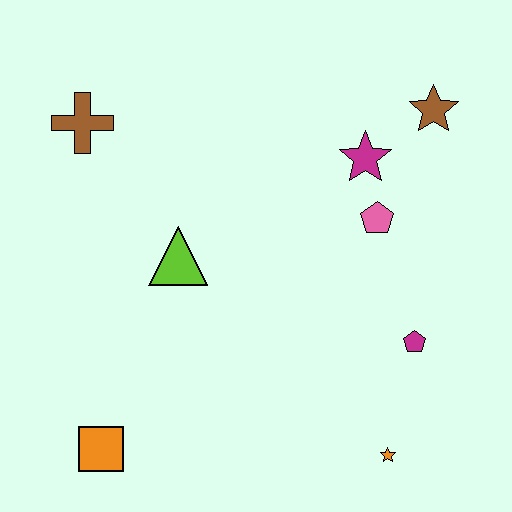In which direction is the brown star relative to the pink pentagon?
The brown star is above the pink pentagon.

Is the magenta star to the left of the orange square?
No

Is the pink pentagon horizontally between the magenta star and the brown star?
Yes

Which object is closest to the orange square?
The lime triangle is closest to the orange square.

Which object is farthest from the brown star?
The orange square is farthest from the brown star.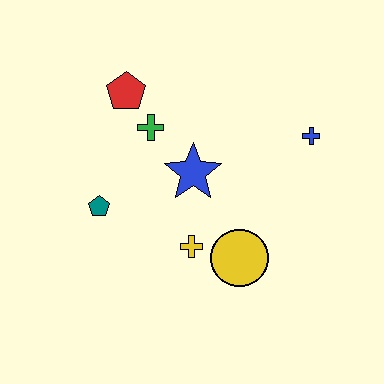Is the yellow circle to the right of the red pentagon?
Yes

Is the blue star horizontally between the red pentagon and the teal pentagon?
No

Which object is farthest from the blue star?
The blue cross is farthest from the blue star.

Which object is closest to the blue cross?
The blue star is closest to the blue cross.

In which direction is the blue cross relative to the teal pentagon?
The blue cross is to the right of the teal pentagon.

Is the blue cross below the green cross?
Yes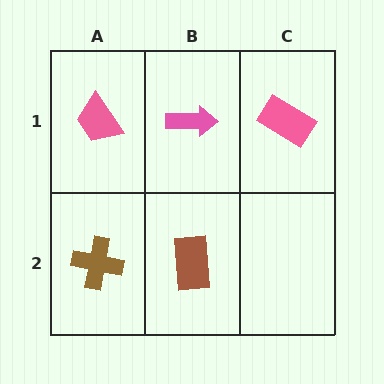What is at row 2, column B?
A brown rectangle.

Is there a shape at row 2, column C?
No, that cell is empty.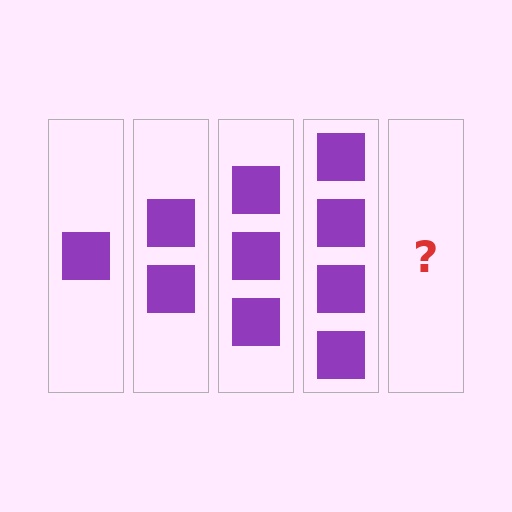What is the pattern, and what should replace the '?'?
The pattern is that each step adds one more square. The '?' should be 5 squares.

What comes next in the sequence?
The next element should be 5 squares.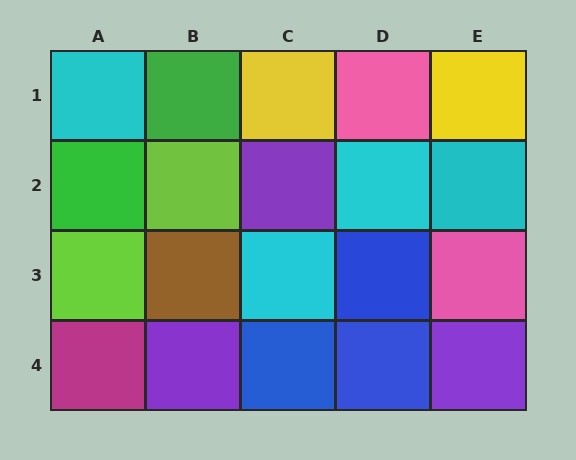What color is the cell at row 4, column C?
Blue.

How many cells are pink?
2 cells are pink.